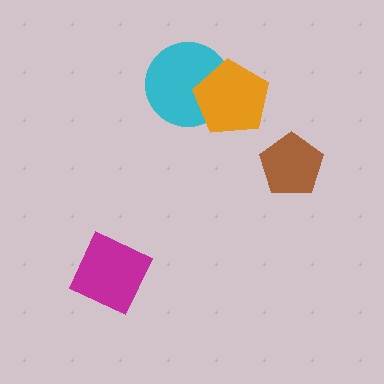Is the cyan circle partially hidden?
Yes, it is partially covered by another shape.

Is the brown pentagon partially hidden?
No, no other shape covers it.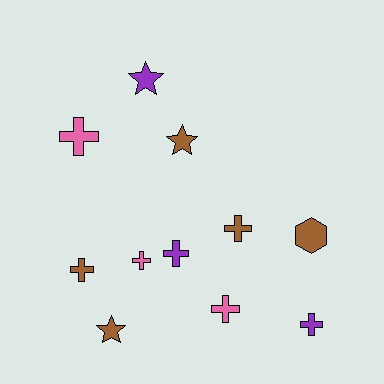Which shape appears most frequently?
Cross, with 7 objects.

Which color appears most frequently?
Brown, with 5 objects.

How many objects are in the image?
There are 11 objects.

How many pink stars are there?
There are no pink stars.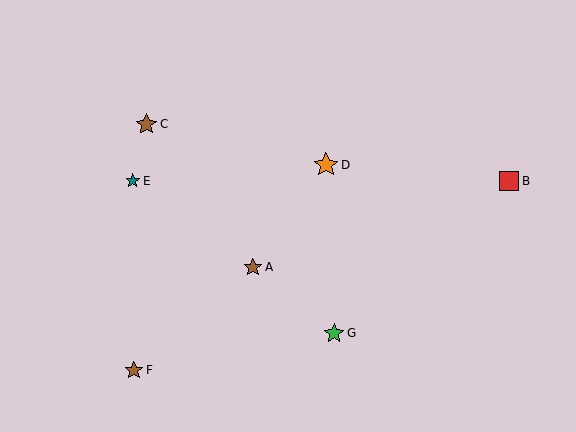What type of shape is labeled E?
Shape E is a teal star.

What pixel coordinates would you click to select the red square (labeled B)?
Click at (509, 181) to select the red square B.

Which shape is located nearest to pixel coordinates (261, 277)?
The brown star (labeled A) at (253, 267) is nearest to that location.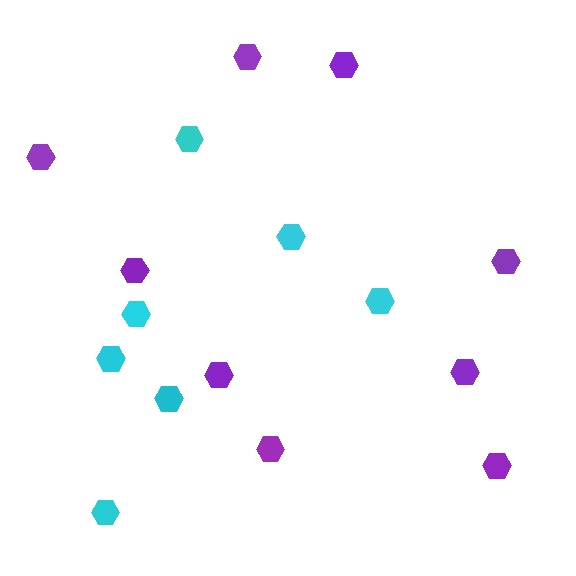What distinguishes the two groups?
There are 2 groups: one group of cyan hexagons (7) and one group of purple hexagons (9).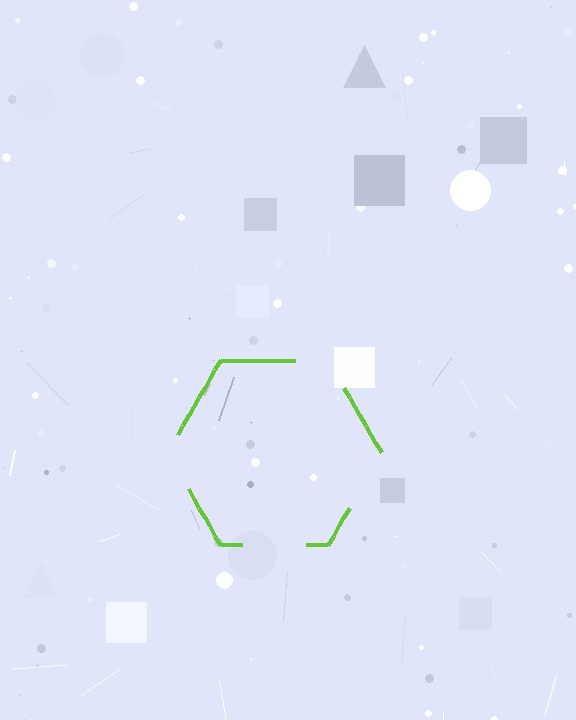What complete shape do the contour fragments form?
The contour fragments form a hexagon.